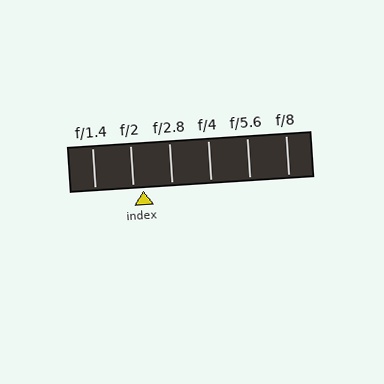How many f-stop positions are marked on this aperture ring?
There are 6 f-stop positions marked.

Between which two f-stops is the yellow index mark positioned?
The index mark is between f/2 and f/2.8.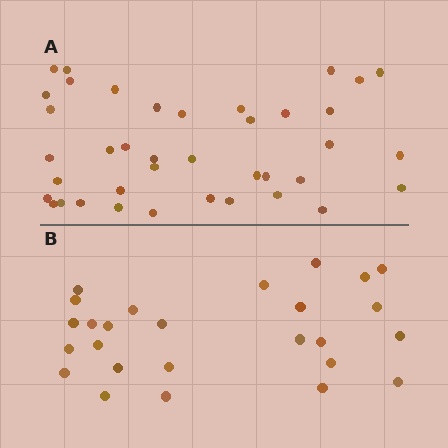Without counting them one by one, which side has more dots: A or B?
Region A (the top region) has more dots.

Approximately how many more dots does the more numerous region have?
Region A has approximately 15 more dots than region B.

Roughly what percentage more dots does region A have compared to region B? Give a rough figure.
About 50% more.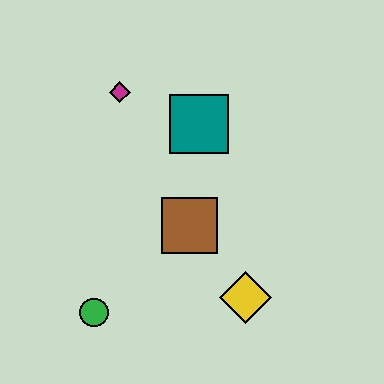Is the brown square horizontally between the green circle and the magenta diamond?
No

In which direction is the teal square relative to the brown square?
The teal square is above the brown square.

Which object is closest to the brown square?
The yellow diamond is closest to the brown square.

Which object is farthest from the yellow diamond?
The magenta diamond is farthest from the yellow diamond.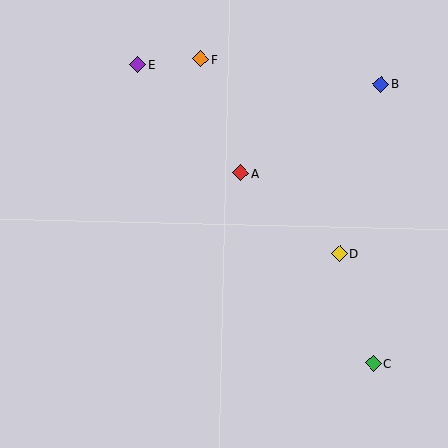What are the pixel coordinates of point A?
Point A is at (241, 173).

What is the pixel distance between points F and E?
The distance between F and E is 63 pixels.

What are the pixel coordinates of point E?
Point E is at (137, 65).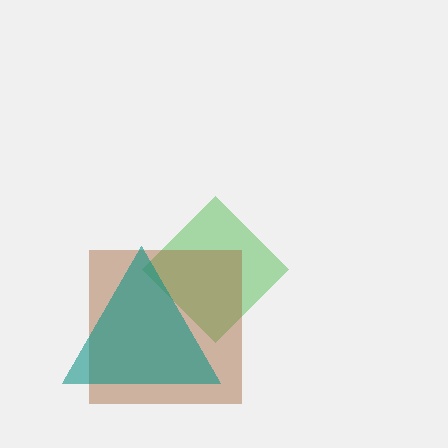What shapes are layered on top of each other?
The layered shapes are: a green diamond, a brown square, a teal triangle.